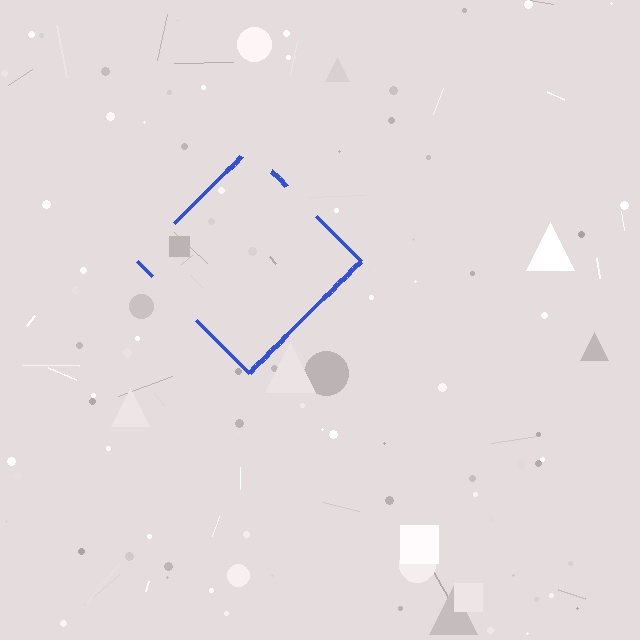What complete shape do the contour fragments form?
The contour fragments form a diamond.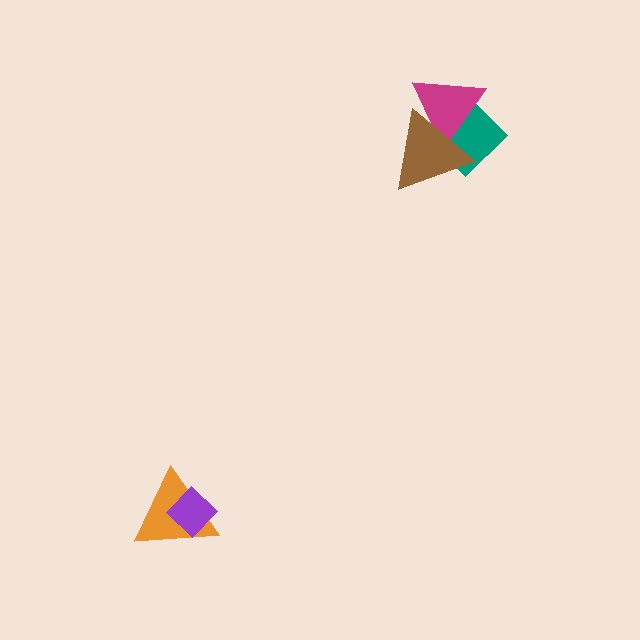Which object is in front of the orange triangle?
The purple diamond is in front of the orange triangle.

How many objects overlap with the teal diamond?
2 objects overlap with the teal diamond.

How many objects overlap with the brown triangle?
2 objects overlap with the brown triangle.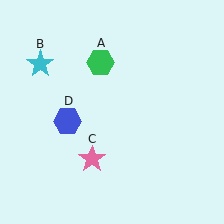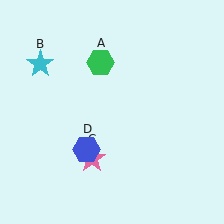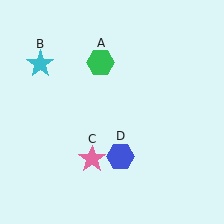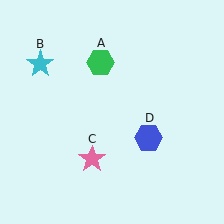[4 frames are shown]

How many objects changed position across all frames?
1 object changed position: blue hexagon (object D).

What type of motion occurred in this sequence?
The blue hexagon (object D) rotated counterclockwise around the center of the scene.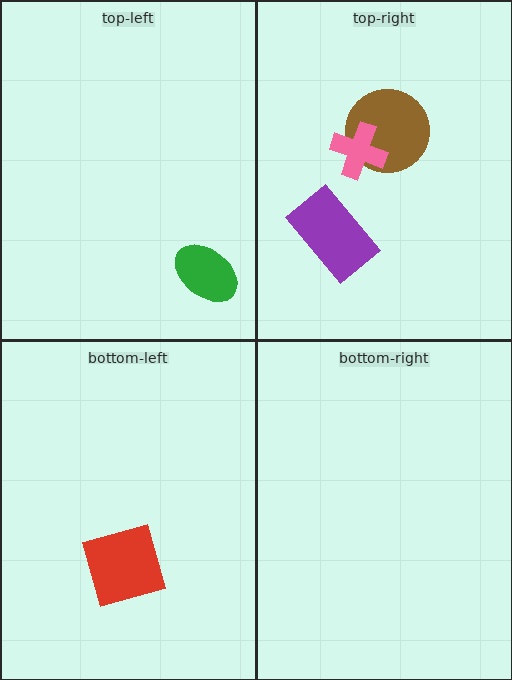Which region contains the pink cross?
The top-right region.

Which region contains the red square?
The bottom-left region.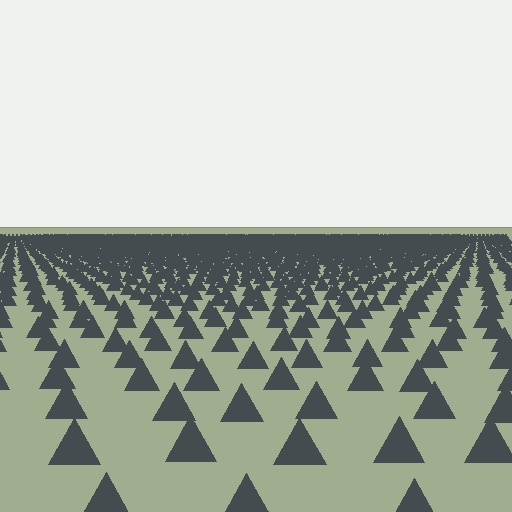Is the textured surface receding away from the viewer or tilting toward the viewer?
The surface is receding away from the viewer. Texture elements get smaller and denser toward the top.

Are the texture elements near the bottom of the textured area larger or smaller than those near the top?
Larger. Near the bottom, elements are closer to the viewer and appear at a bigger on-screen size.